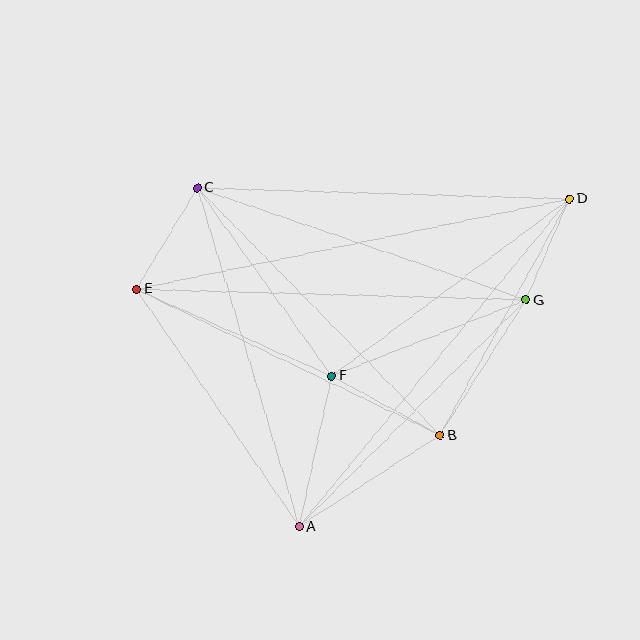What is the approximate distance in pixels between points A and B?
The distance between A and B is approximately 168 pixels.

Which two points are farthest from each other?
Points D and E are farthest from each other.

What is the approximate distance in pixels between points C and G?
The distance between C and G is approximately 348 pixels.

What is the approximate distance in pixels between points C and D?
The distance between C and D is approximately 372 pixels.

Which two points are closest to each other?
Points D and G are closest to each other.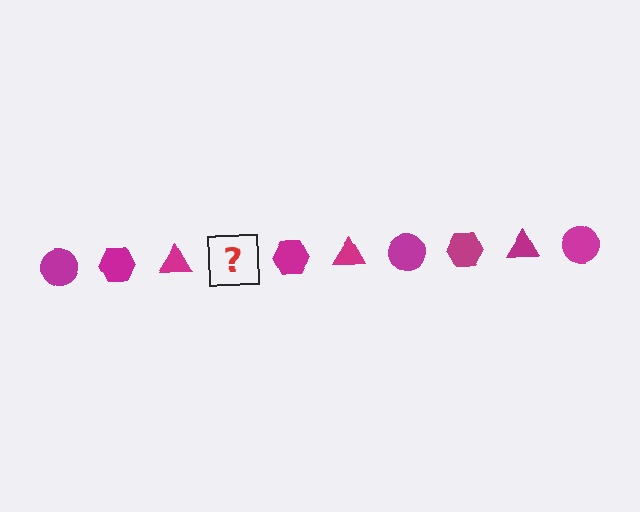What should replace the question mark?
The question mark should be replaced with a magenta circle.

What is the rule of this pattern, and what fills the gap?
The rule is that the pattern cycles through circle, hexagon, triangle shapes in magenta. The gap should be filled with a magenta circle.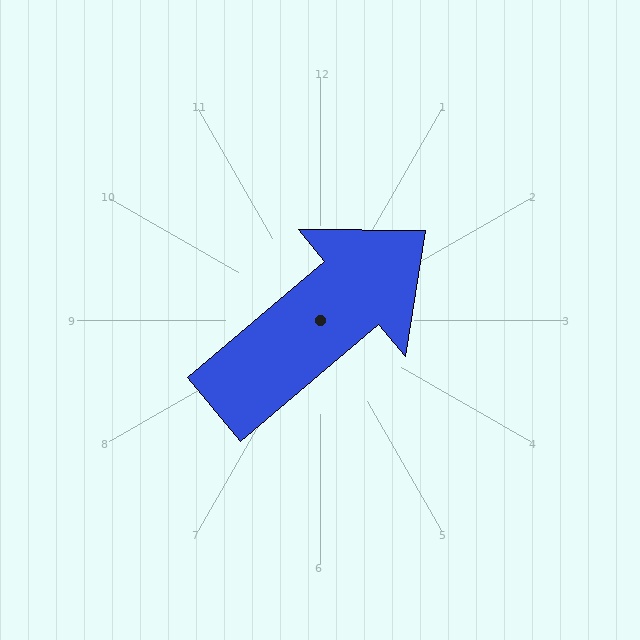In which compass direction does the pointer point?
Northeast.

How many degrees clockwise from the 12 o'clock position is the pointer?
Approximately 50 degrees.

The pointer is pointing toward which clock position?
Roughly 2 o'clock.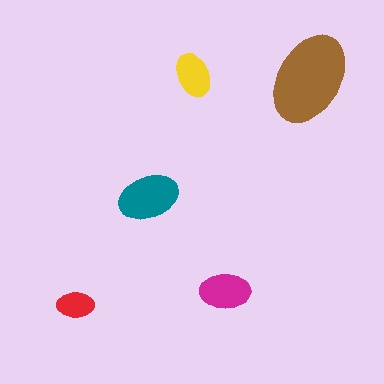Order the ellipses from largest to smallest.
the brown one, the teal one, the magenta one, the yellow one, the red one.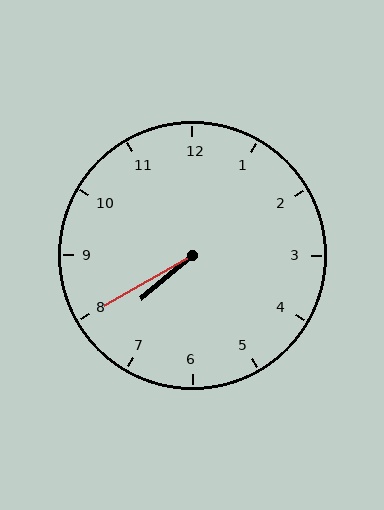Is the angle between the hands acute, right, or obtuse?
It is acute.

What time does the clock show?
7:40.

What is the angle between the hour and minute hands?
Approximately 10 degrees.